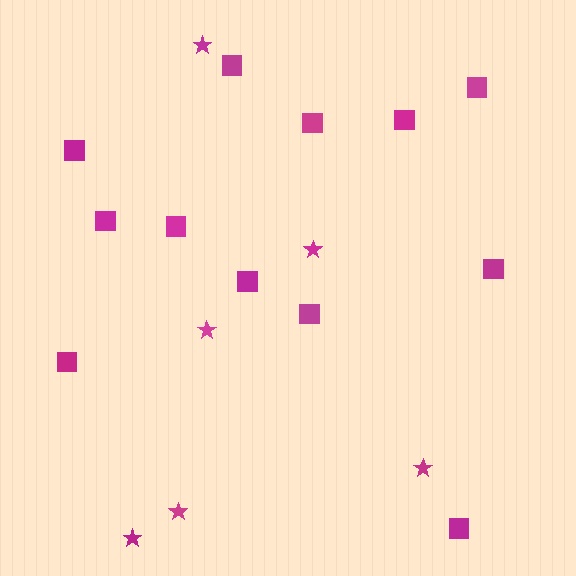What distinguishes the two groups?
There are 2 groups: one group of stars (6) and one group of squares (12).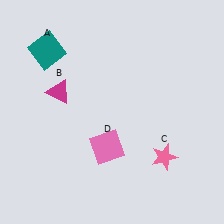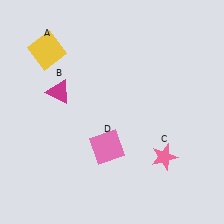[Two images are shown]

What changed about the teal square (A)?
In Image 1, A is teal. In Image 2, it changed to yellow.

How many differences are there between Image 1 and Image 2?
There is 1 difference between the two images.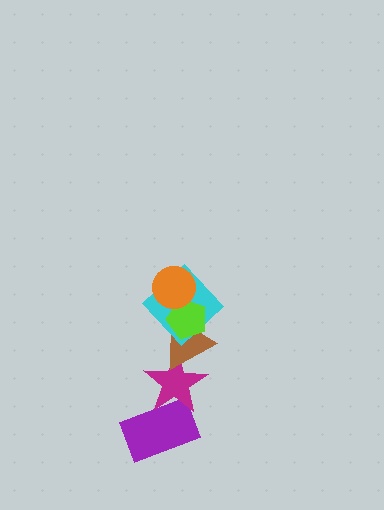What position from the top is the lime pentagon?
The lime pentagon is 2nd from the top.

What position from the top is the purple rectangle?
The purple rectangle is 6th from the top.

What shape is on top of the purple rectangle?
The magenta star is on top of the purple rectangle.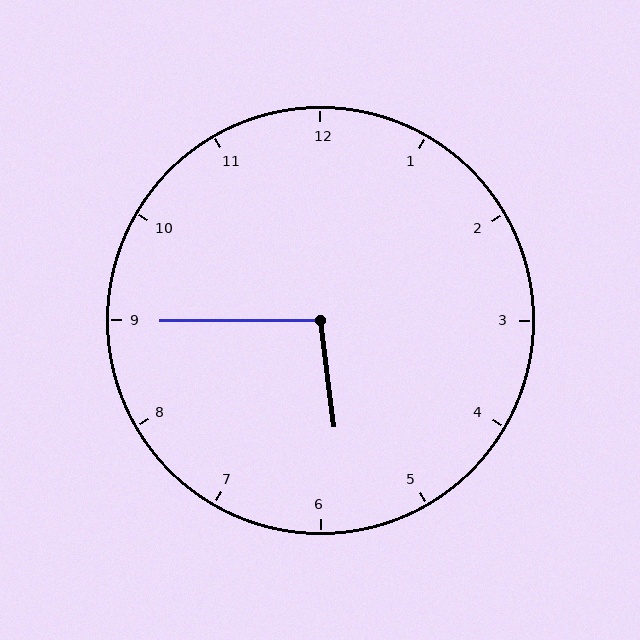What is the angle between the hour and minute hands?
Approximately 98 degrees.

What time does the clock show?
5:45.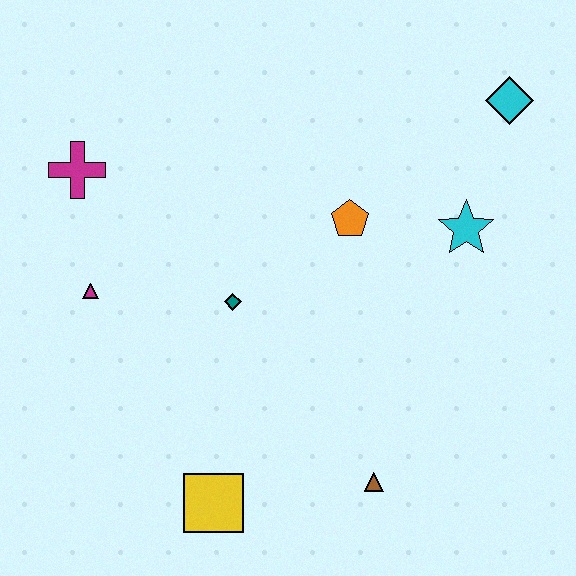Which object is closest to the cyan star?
The orange pentagon is closest to the cyan star.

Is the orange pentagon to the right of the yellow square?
Yes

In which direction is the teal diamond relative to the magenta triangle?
The teal diamond is to the right of the magenta triangle.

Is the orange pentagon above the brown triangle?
Yes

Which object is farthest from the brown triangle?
The magenta cross is farthest from the brown triangle.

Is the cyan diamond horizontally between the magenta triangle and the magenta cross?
No